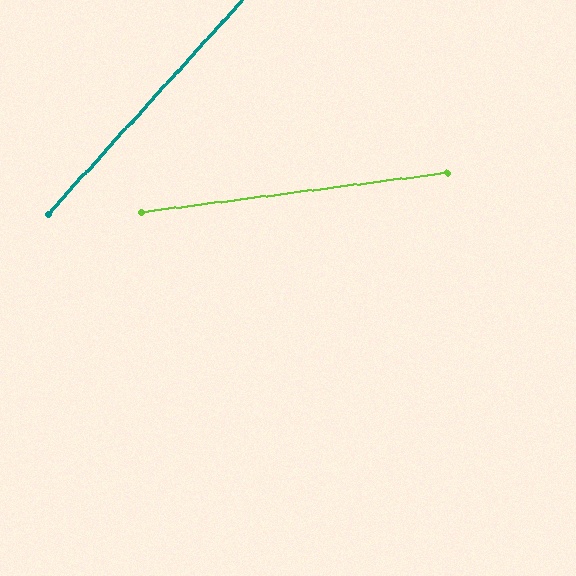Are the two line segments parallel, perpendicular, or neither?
Neither parallel nor perpendicular — they differ by about 41°.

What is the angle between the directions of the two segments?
Approximately 41 degrees.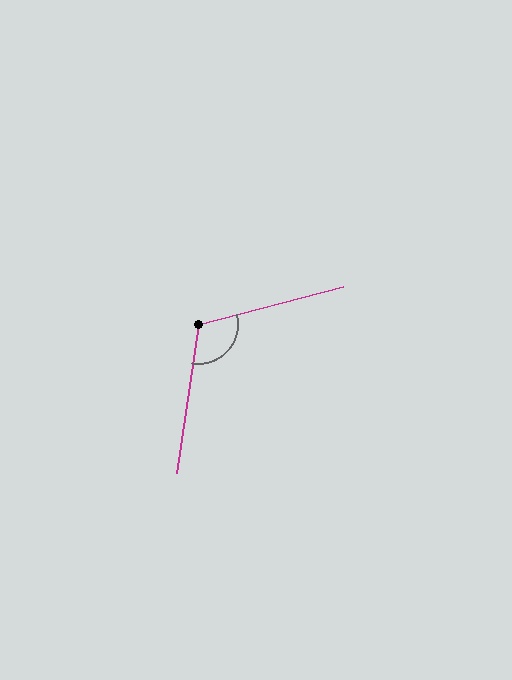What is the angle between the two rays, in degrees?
Approximately 113 degrees.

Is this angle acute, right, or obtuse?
It is obtuse.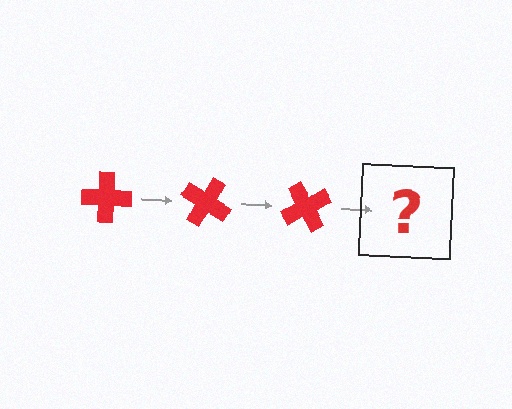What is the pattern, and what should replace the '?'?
The pattern is that the cross rotates 30 degrees each step. The '?' should be a red cross rotated 90 degrees.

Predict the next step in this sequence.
The next step is a red cross rotated 90 degrees.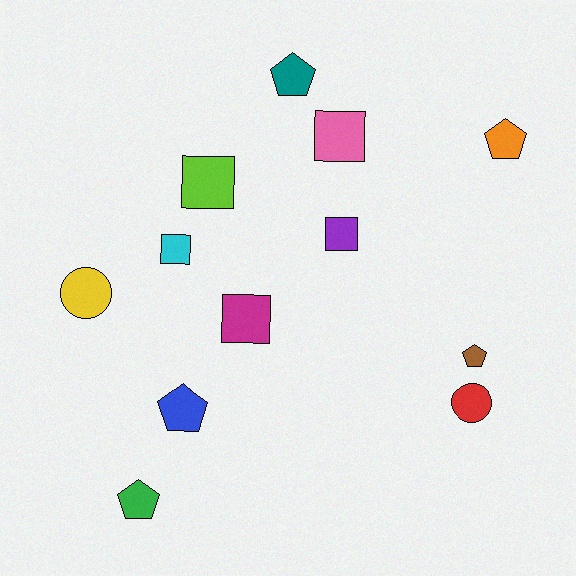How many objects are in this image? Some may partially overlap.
There are 12 objects.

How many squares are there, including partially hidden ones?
There are 5 squares.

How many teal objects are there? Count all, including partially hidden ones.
There is 1 teal object.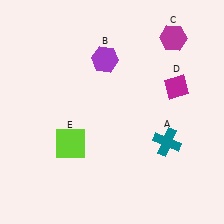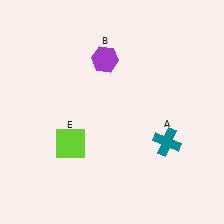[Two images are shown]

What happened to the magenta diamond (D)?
The magenta diamond (D) was removed in Image 2. It was in the top-right area of Image 1.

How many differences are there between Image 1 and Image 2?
There are 2 differences between the two images.